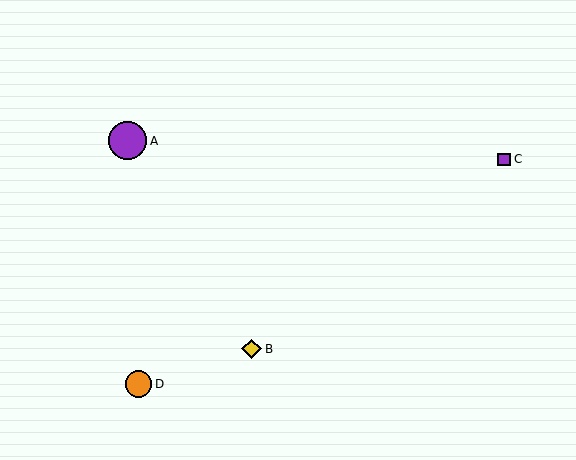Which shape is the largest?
The purple circle (labeled A) is the largest.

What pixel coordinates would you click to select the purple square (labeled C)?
Click at (504, 159) to select the purple square C.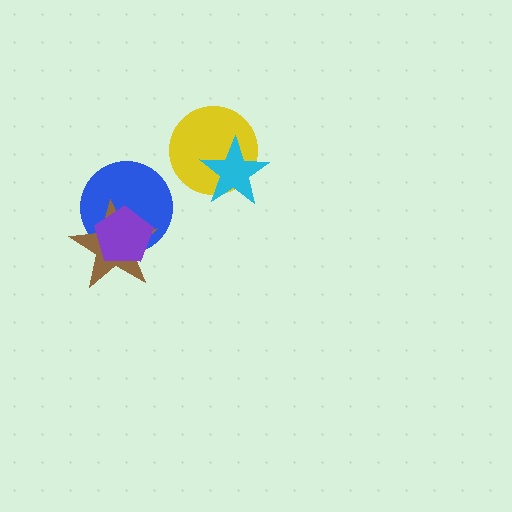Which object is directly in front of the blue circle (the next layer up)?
The brown star is directly in front of the blue circle.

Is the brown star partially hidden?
Yes, it is partially covered by another shape.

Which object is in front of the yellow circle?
The cyan star is in front of the yellow circle.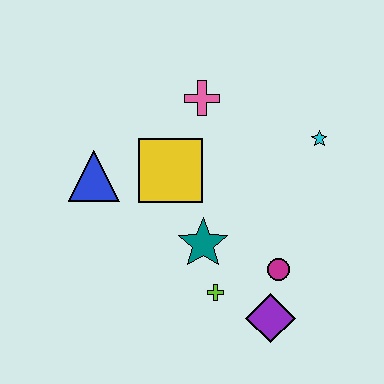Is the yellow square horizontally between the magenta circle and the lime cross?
No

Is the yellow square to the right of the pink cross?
No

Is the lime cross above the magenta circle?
No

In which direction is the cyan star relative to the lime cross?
The cyan star is above the lime cross.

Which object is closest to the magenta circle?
The purple diamond is closest to the magenta circle.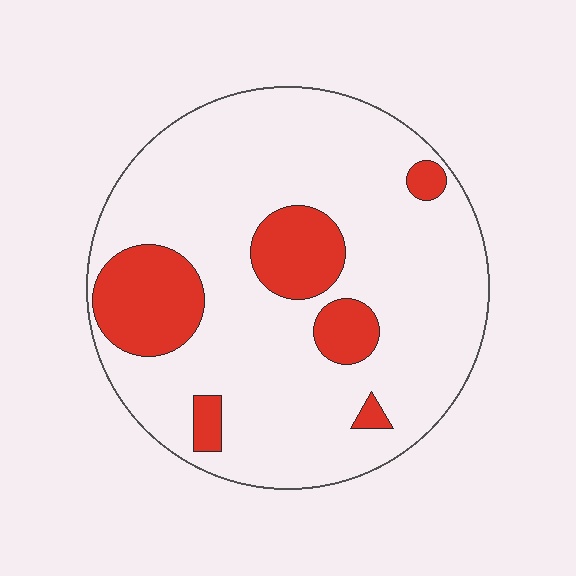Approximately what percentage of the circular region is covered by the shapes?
Approximately 20%.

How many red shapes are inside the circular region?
6.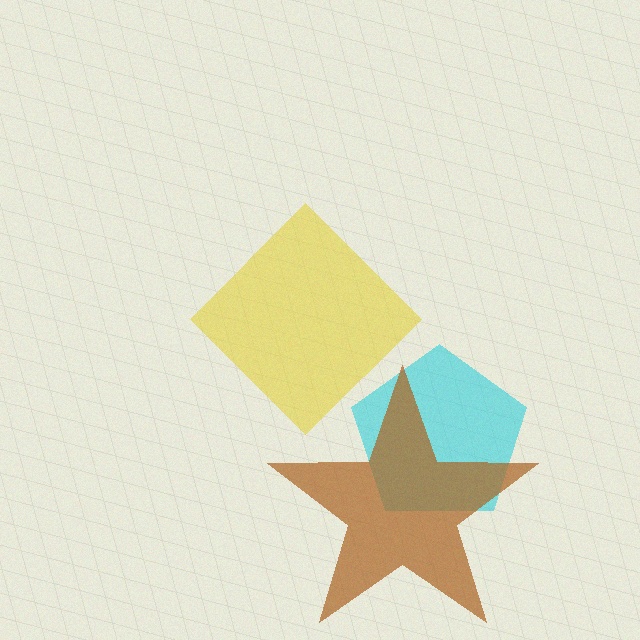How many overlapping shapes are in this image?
There are 3 overlapping shapes in the image.